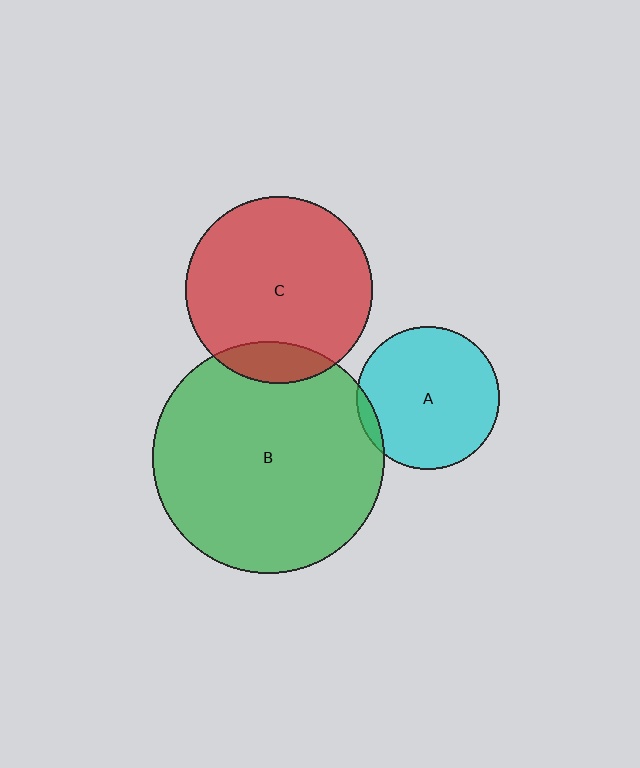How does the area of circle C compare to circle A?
Approximately 1.7 times.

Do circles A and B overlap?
Yes.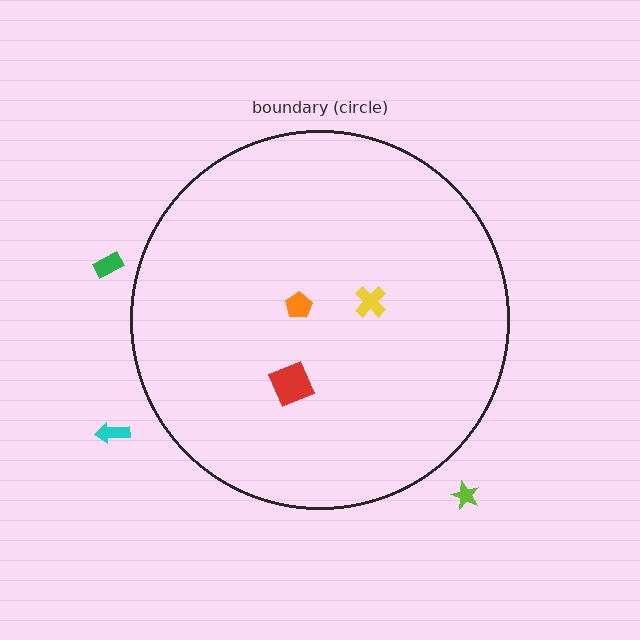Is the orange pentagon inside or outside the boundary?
Inside.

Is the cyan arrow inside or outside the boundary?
Outside.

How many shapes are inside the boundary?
3 inside, 3 outside.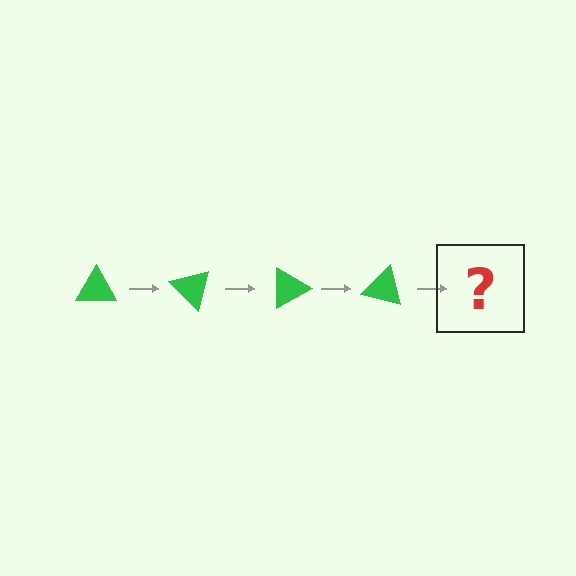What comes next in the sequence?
The next element should be a green triangle rotated 180 degrees.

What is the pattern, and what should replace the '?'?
The pattern is that the triangle rotates 45 degrees each step. The '?' should be a green triangle rotated 180 degrees.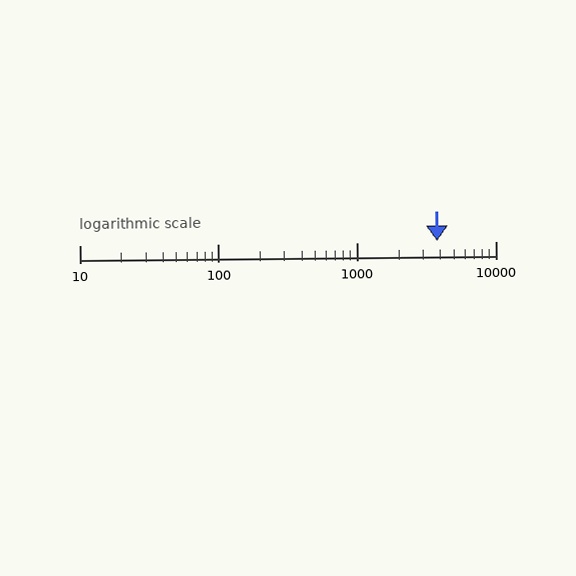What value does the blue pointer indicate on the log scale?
The pointer indicates approximately 3800.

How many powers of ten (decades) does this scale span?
The scale spans 3 decades, from 10 to 10000.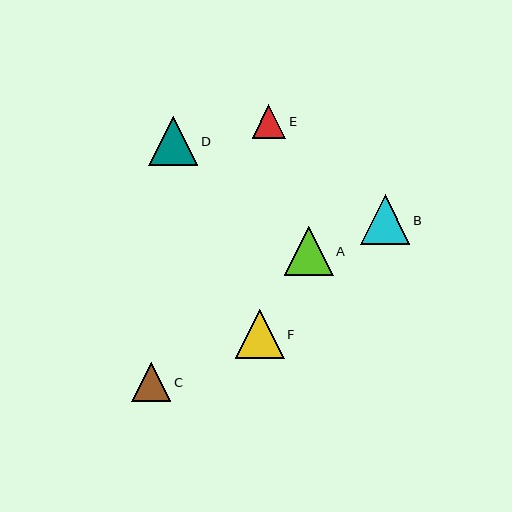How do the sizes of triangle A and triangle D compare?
Triangle A and triangle D are approximately the same size.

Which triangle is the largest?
Triangle B is the largest with a size of approximately 50 pixels.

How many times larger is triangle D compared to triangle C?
Triangle D is approximately 1.2 times the size of triangle C.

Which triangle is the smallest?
Triangle E is the smallest with a size of approximately 34 pixels.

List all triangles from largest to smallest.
From largest to smallest: B, A, F, D, C, E.